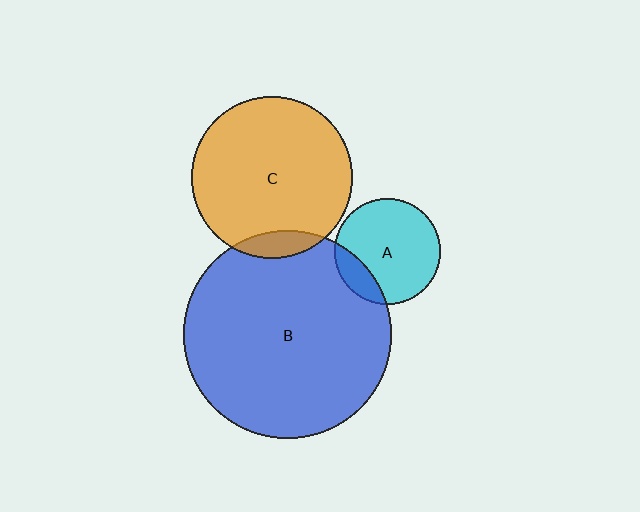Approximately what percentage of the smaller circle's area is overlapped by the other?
Approximately 10%.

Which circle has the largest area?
Circle B (blue).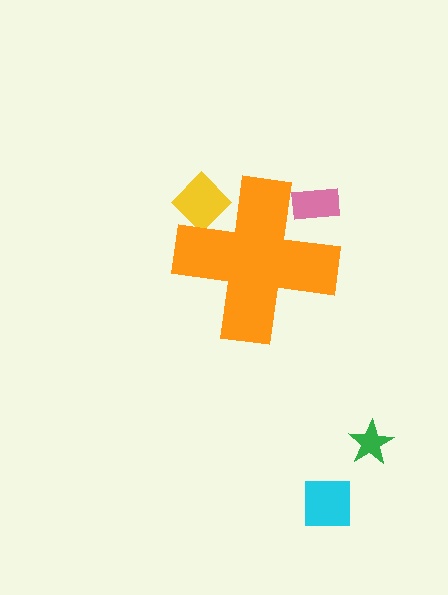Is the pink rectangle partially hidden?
Yes, the pink rectangle is partially hidden behind the orange cross.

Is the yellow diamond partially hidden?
Yes, the yellow diamond is partially hidden behind the orange cross.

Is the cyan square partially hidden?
No, the cyan square is fully visible.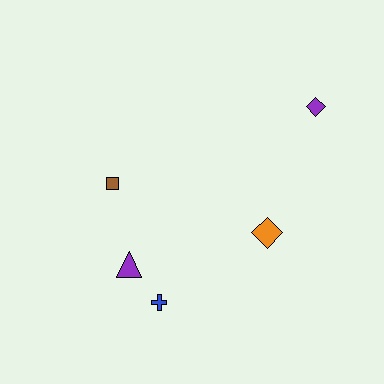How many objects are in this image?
There are 5 objects.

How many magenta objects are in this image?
There are no magenta objects.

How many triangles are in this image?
There is 1 triangle.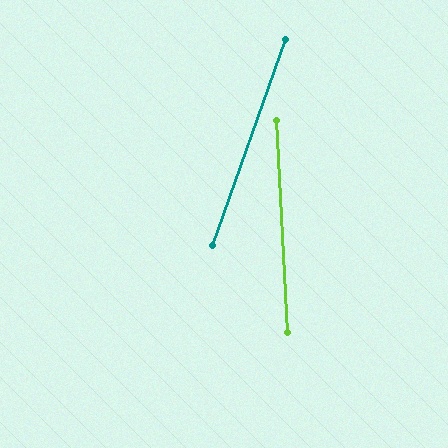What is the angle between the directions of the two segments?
Approximately 23 degrees.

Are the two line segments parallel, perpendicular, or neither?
Neither parallel nor perpendicular — they differ by about 23°.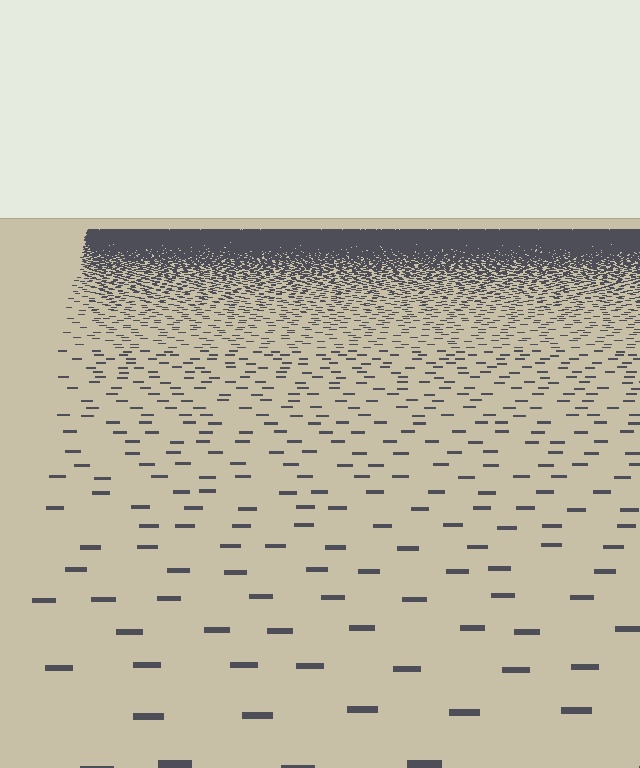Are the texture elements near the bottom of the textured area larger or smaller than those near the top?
Larger. Near the bottom, elements are closer to the viewer and appear at a bigger on-screen size.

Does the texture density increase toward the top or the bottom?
Density increases toward the top.